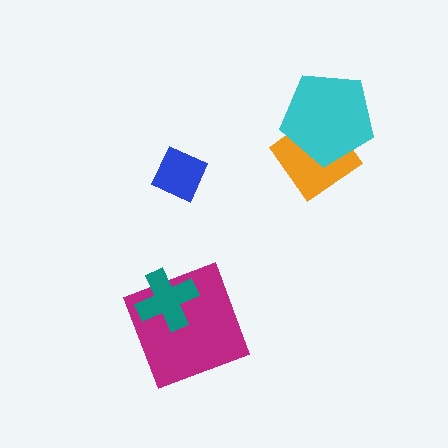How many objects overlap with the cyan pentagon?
1 object overlaps with the cyan pentagon.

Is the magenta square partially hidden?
Yes, it is partially covered by another shape.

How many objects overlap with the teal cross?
1 object overlaps with the teal cross.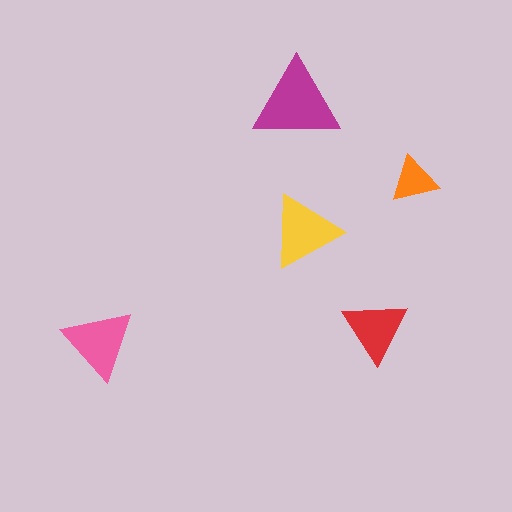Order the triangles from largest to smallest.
the magenta one, the yellow one, the pink one, the red one, the orange one.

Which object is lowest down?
The pink triangle is bottommost.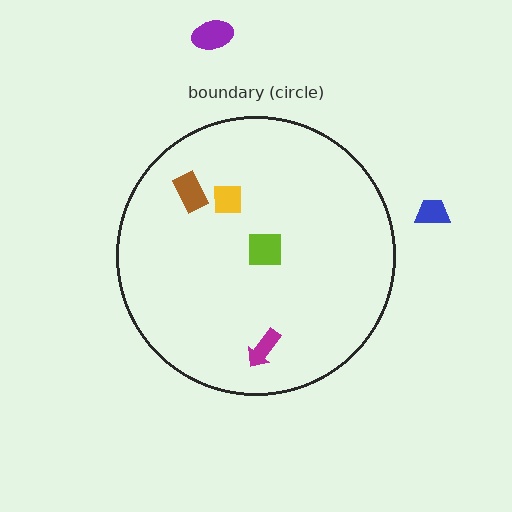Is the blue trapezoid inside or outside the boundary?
Outside.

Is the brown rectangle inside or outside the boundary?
Inside.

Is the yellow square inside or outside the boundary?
Inside.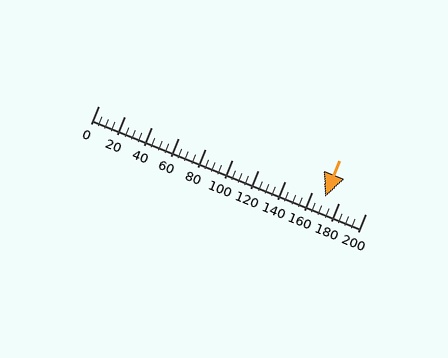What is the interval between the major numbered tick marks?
The major tick marks are spaced 20 units apart.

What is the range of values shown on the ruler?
The ruler shows values from 0 to 200.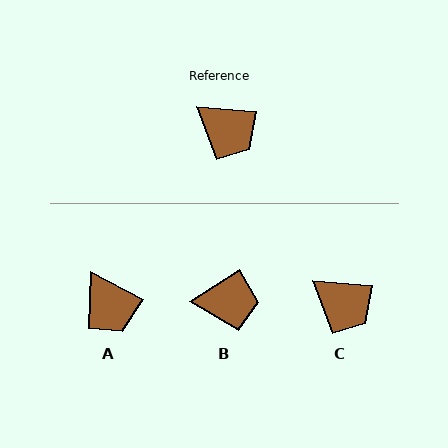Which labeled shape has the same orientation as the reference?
C.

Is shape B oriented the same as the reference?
No, it is off by about 39 degrees.